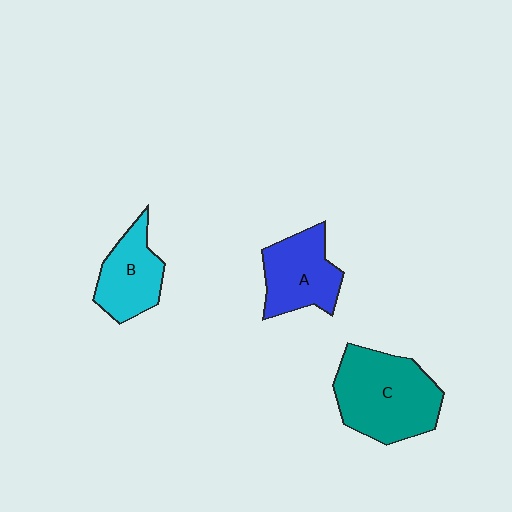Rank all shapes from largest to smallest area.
From largest to smallest: C (teal), A (blue), B (cyan).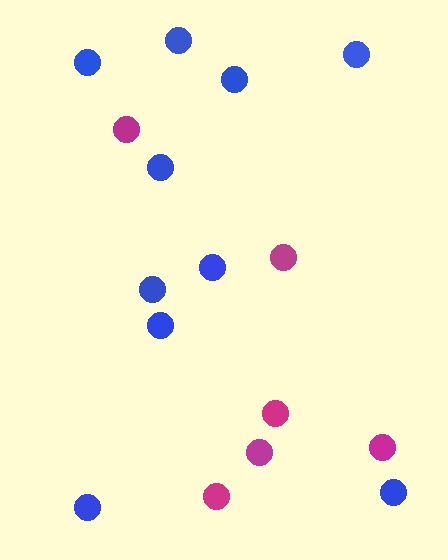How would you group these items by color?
There are 2 groups: one group of blue circles (10) and one group of magenta circles (6).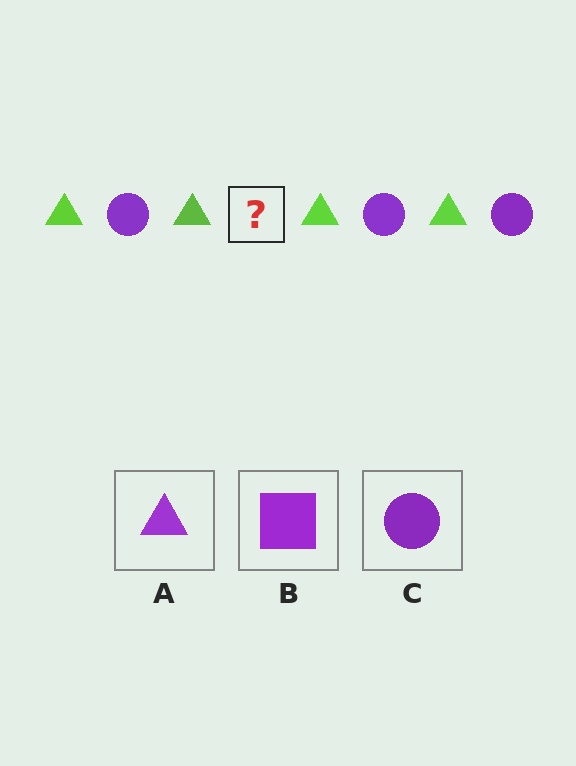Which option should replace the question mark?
Option C.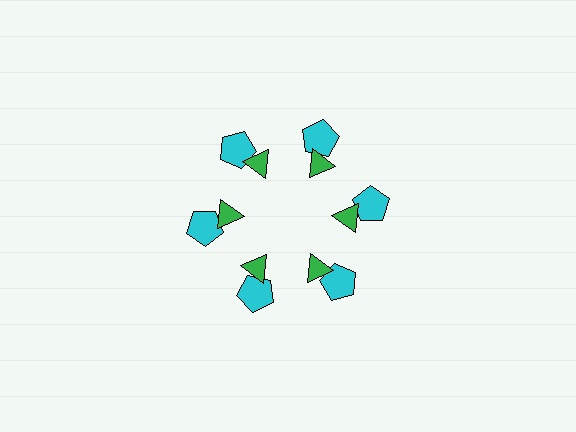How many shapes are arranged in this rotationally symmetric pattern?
There are 12 shapes, arranged in 6 groups of 2.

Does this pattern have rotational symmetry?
Yes, this pattern has 6-fold rotational symmetry. It looks the same after rotating 60 degrees around the center.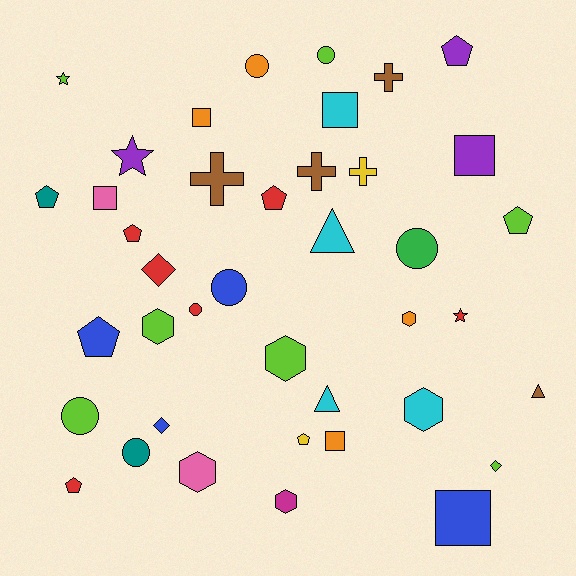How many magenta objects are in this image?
There is 1 magenta object.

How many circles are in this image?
There are 7 circles.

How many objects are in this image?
There are 40 objects.